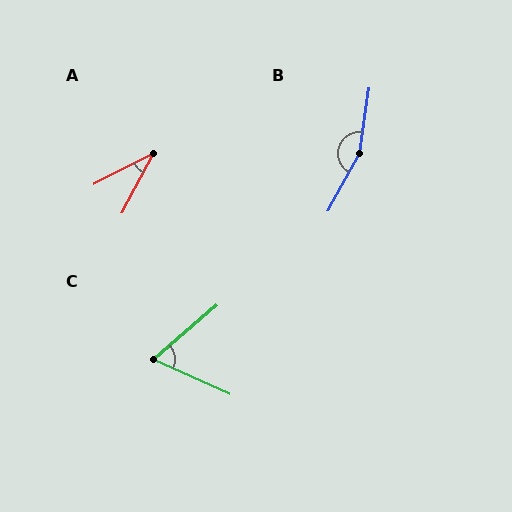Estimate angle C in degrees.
Approximately 65 degrees.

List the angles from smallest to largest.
A (35°), C (65°), B (159°).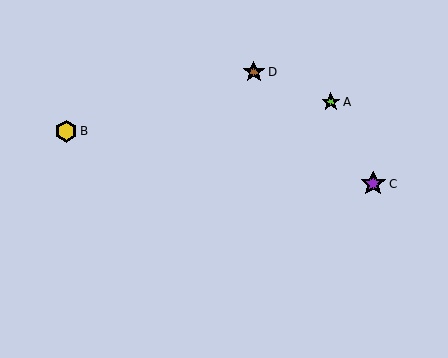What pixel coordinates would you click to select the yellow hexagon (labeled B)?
Click at (66, 131) to select the yellow hexagon B.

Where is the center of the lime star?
The center of the lime star is at (331, 102).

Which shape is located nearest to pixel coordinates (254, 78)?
The brown star (labeled D) at (254, 72) is nearest to that location.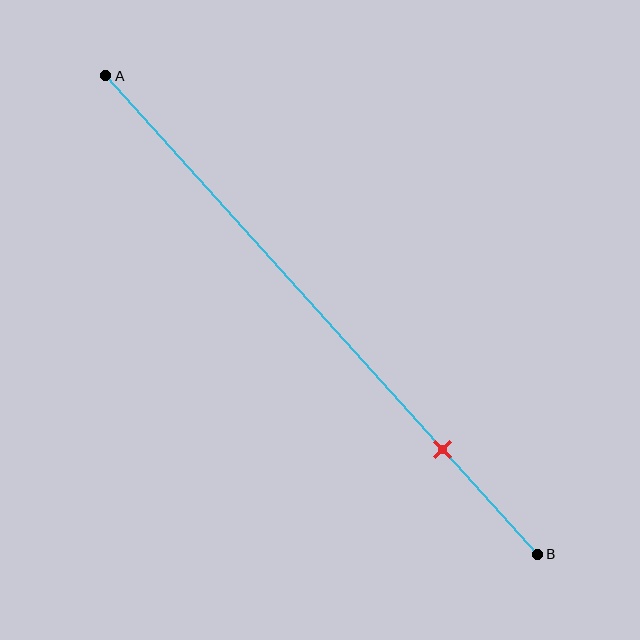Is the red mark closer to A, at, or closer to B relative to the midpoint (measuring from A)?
The red mark is closer to point B than the midpoint of segment AB.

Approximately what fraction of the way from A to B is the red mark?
The red mark is approximately 80% of the way from A to B.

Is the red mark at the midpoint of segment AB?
No, the mark is at about 80% from A, not at the 50% midpoint.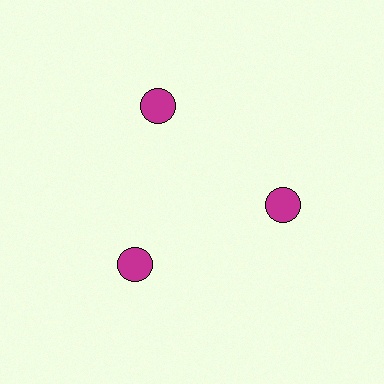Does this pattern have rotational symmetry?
Yes, this pattern has 3-fold rotational symmetry. It looks the same after rotating 120 degrees around the center.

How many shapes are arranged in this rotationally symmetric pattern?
There are 3 shapes, arranged in 3 groups of 1.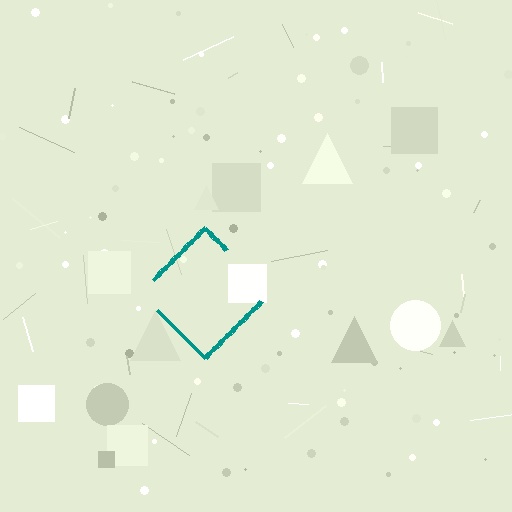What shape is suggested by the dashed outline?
The dashed outline suggests a diamond.